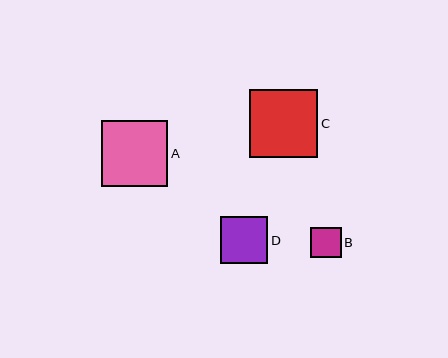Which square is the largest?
Square C is the largest with a size of approximately 68 pixels.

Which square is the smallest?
Square B is the smallest with a size of approximately 31 pixels.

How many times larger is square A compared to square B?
Square A is approximately 2.1 times the size of square B.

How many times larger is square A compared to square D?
Square A is approximately 1.4 times the size of square D.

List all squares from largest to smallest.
From largest to smallest: C, A, D, B.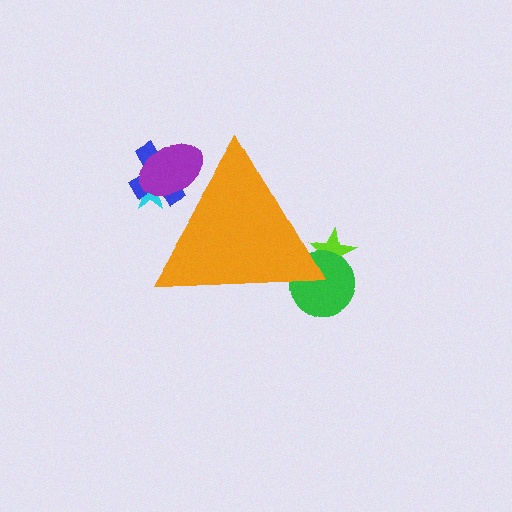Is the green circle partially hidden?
Yes, the green circle is partially hidden behind the orange triangle.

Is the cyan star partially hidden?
Yes, the cyan star is partially hidden behind the orange triangle.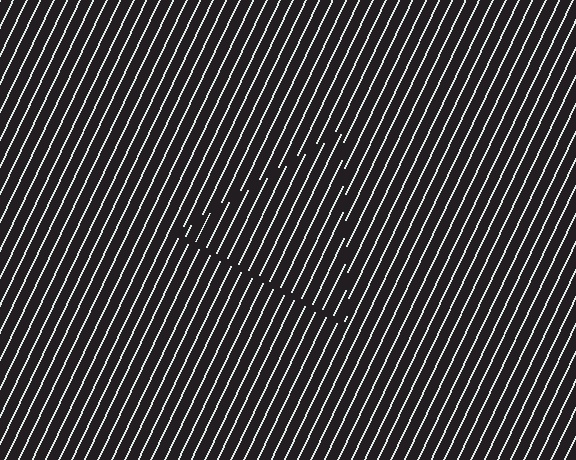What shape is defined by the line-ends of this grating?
An illusory triangle. The interior of the shape contains the same grating, shifted by half a period — the contour is defined by the phase discontinuity where line-ends from the inner and outer gratings abut.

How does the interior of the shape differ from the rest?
The interior of the shape contains the same grating, shifted by half a period — the contour is defined by the phase discontinuity where line-ends from the inner and outer gratings abut.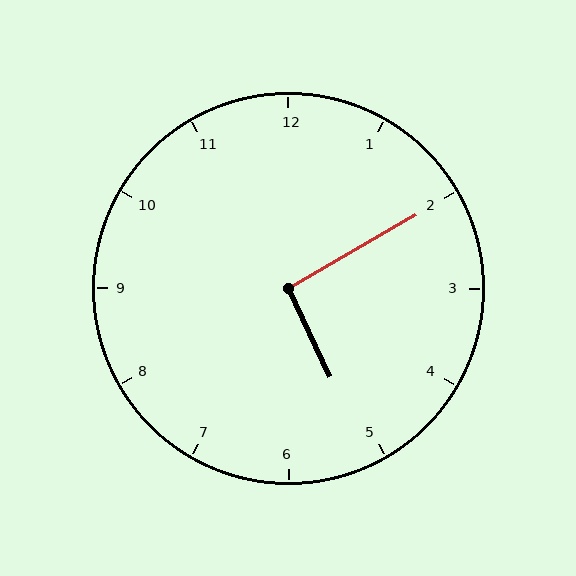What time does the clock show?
5:10.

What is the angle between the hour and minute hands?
Approximately 95 degrees.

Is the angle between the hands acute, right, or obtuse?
It is right.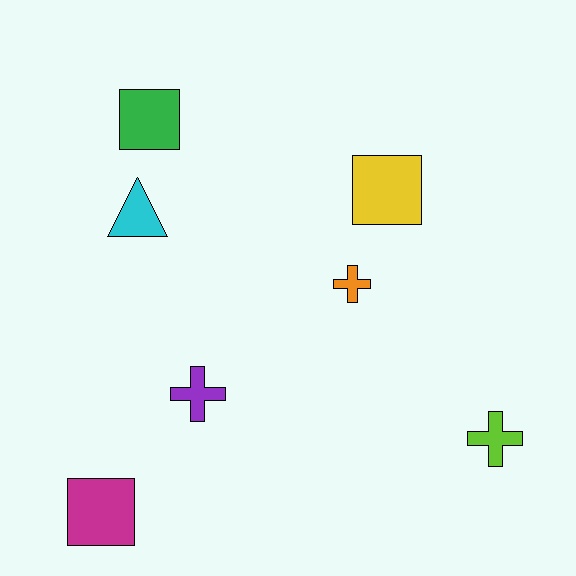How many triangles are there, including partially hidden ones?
There is 1 triangle.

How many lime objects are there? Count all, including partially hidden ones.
There is 1 lime object.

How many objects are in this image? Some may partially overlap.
There are 7 objects.